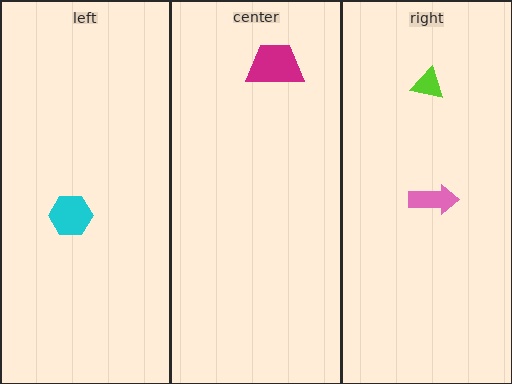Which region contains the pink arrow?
The right region.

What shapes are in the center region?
The magenta trapezoid.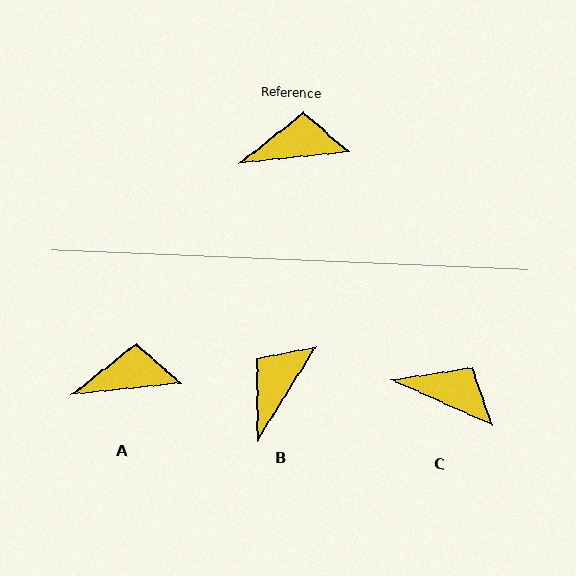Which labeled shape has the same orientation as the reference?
A.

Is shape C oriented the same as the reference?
No, it is off by about 30 degrees.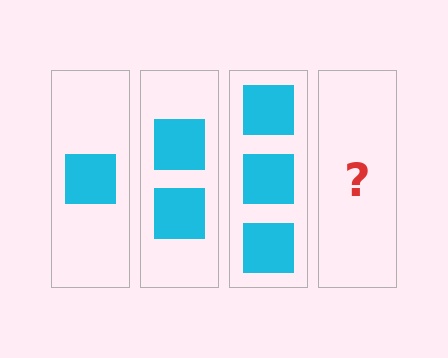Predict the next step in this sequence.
The next step is 4 squares.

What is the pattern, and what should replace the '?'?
The pattern is that each step adds one more square. The '?' should be 4 squares.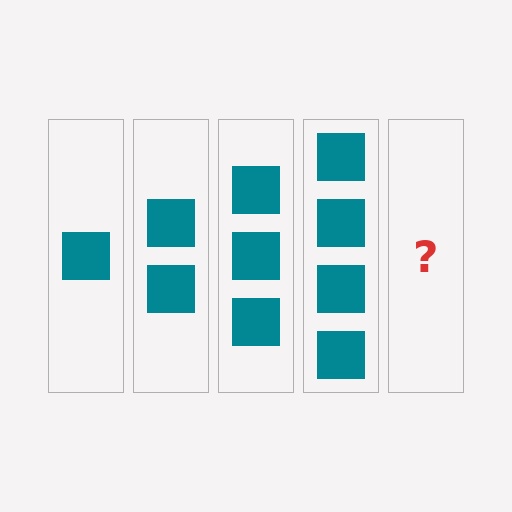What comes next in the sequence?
The next element should be 5 squares.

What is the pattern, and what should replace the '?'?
The pattern is that each step adds one more square. The '?' should be 5 squares.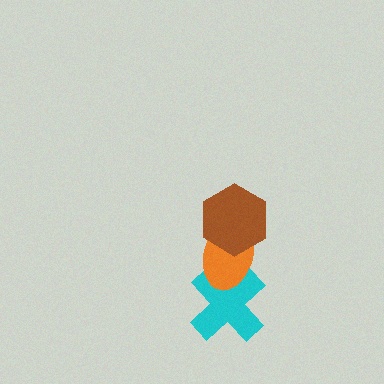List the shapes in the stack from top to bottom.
From top to bottom: the brown hexagon, the orange ellipse, the cyan cross.